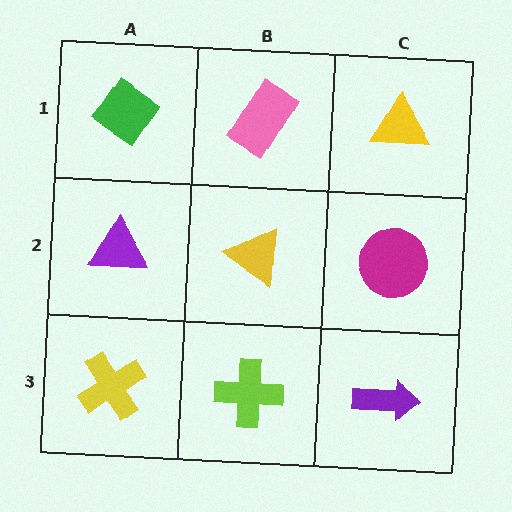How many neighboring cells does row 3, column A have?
2.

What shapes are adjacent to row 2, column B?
A pink rectangle (row 1, column B), a lime cross (row 3, column B), a purple triangle (row 2, column A), a magenta circle (row 2, column C).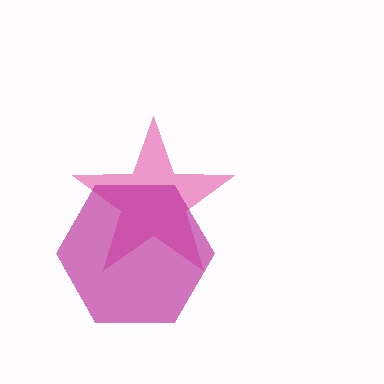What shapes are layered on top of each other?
The layered shapes are: a pink star, a magenta hexagon.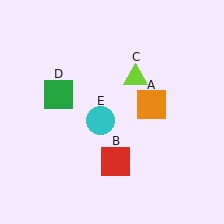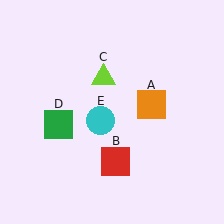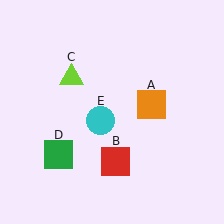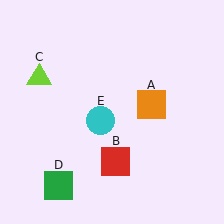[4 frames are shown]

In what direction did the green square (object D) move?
The green square (object D) moved down.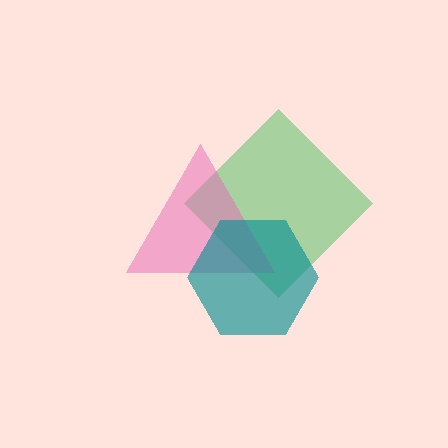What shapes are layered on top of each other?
The layered shapes are: a green diamond, a pink triangle, a teal hexagon.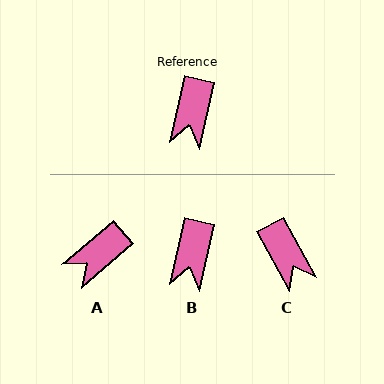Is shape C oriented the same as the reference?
No, it is off by about 41 degrees.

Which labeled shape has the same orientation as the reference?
B.